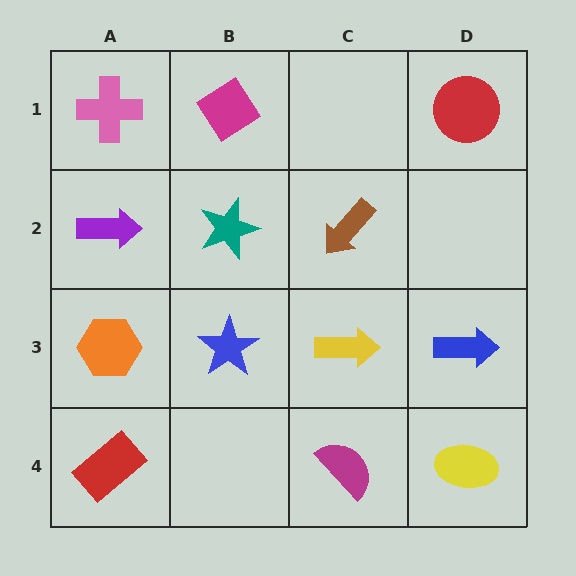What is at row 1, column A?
A pink cross.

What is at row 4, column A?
A red rectangle.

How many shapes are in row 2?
3 shapes.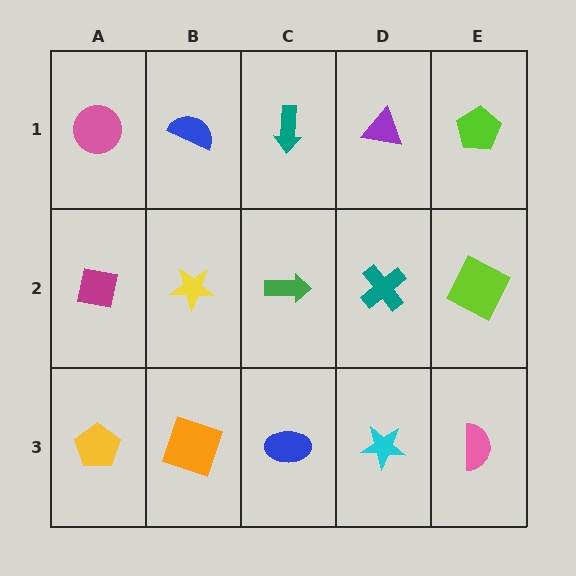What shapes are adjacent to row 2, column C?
A teal arrow (row 1, column C), a blue ellipse (row 3, column C), a yellow star (row 2, column B), a teal cross (row 2, column D).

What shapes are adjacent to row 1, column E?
A lime square (row 2, column E), a purple triangle (row 1, column D).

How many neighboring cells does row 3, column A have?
2.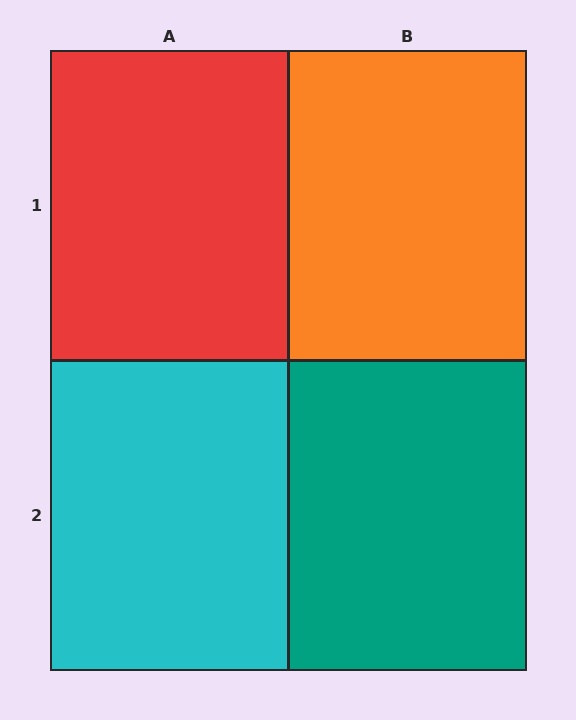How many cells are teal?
1 cell is teal.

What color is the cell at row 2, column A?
Cyan.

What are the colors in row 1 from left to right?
Red, orange.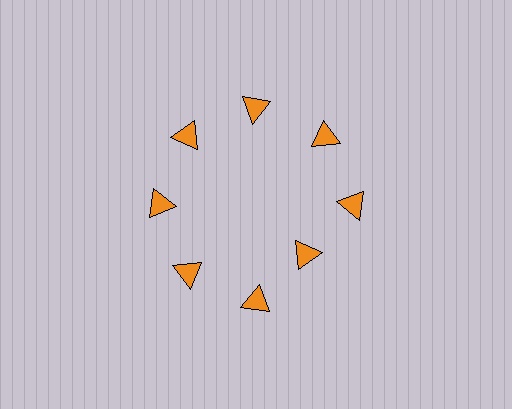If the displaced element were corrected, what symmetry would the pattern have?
It would have 8-fold rotational symmetry — the pattern would map onto itself every 45 degrees.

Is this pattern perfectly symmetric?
No. The 8 orange triangles are arranged in a ring, but one element near the 4 o'clock position is pulled inward toward the center, breaking the 8-fold rotational symmetry.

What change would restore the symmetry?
The symmetry would be restored by moving it outward, back onto the ring so that all 8 triangles sit at equal angles and equal distance from the center.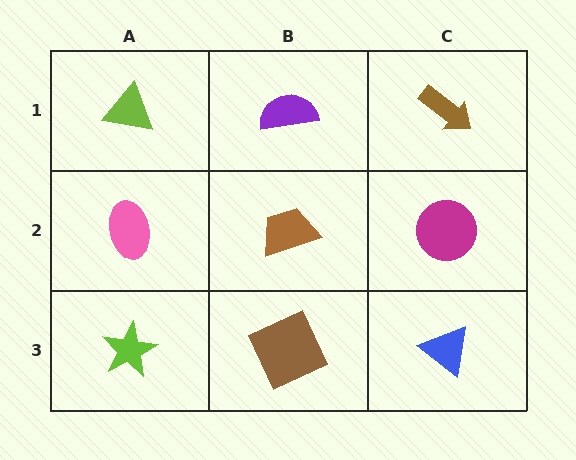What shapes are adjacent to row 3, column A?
A pink ellipse (row 2, column A), a brown square (row 3, column B).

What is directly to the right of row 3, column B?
A blue triangle.